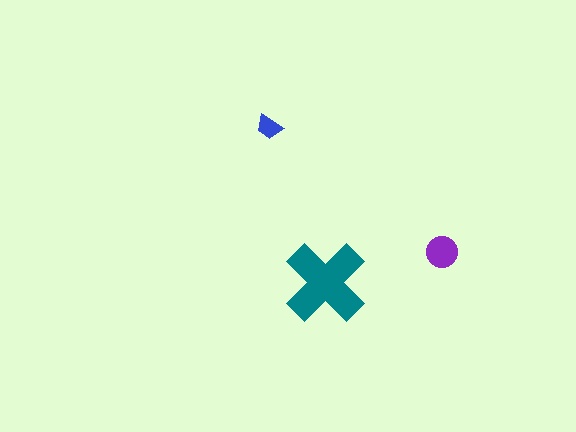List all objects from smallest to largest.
The blue trapezoid, the purple circle, the teal cross.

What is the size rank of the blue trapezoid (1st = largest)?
3rd.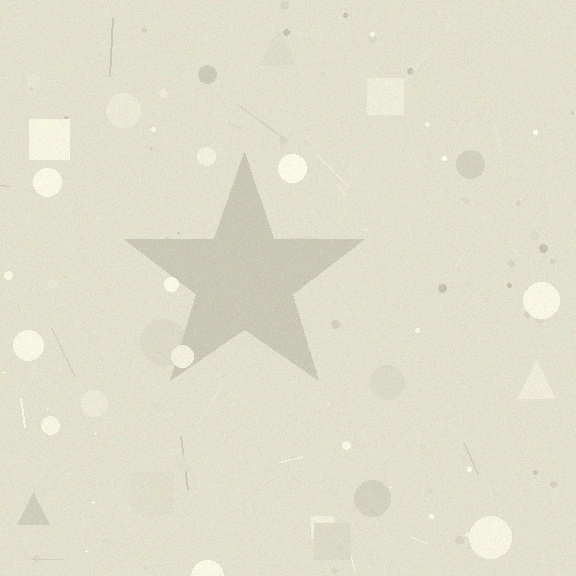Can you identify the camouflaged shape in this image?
The camouflaged shape is a star.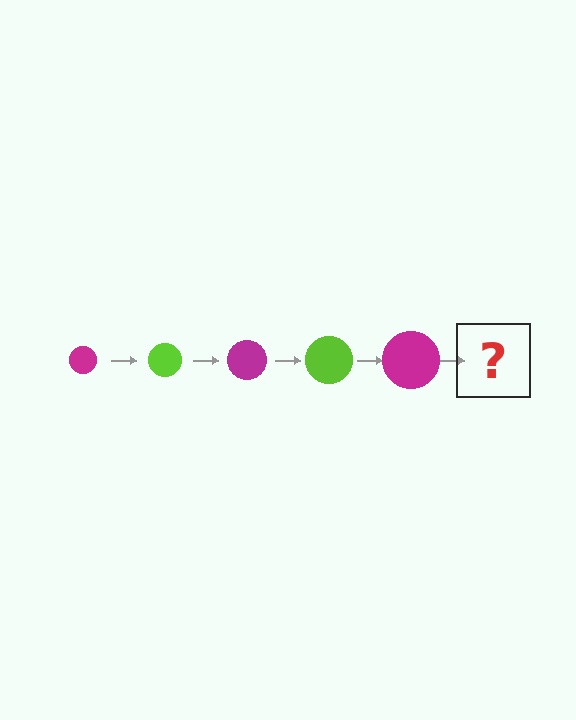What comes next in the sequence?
The next element should be a lime circle, larger than the previous one.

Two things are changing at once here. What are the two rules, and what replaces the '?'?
The two rules are that the circle grows larger each step and the color cycles through magenta and lime. The '?' should be a lime circle, larger than the previous one.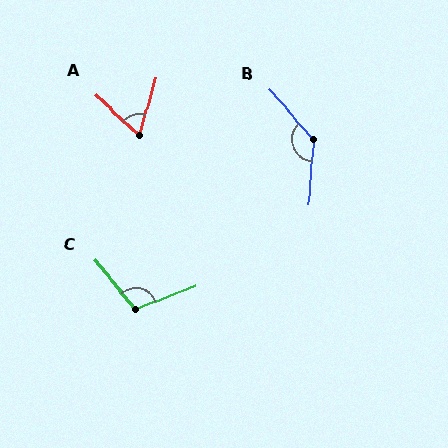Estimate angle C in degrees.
Approximately 108 degrees.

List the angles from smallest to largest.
A (64°), C (108°), B (134°).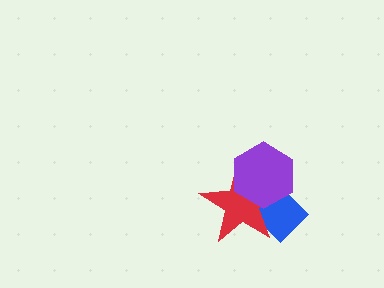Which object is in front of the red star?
The purple hexagon is in front of the red star.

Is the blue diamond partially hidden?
Yes, it is partially covered by another shape.